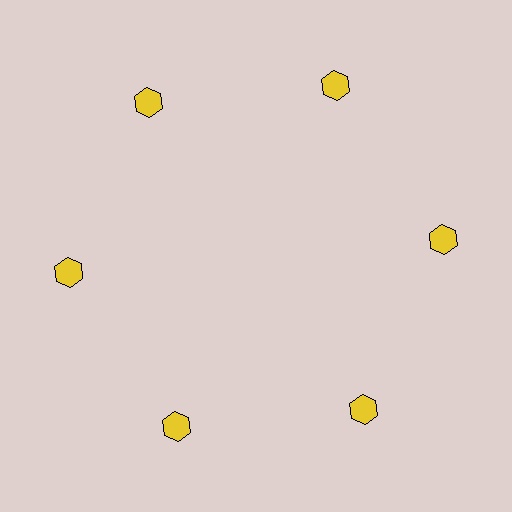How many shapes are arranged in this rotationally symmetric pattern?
There are 6 shapes, arranged in 6 groups of 1.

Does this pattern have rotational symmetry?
Yes, this pattern has 6-fold rotational symmetry. It looks the same after rotating 60 degrees around the center.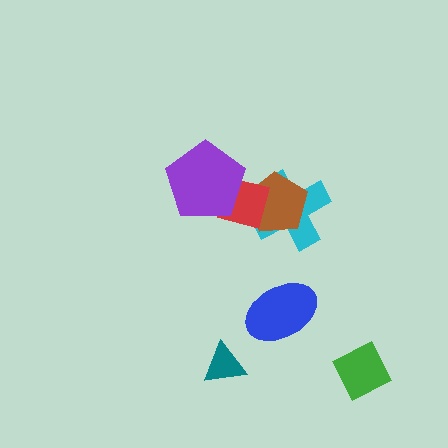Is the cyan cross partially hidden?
Yes, it is partially covered by another shape.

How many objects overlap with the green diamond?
0 objects overlap with the green diamond.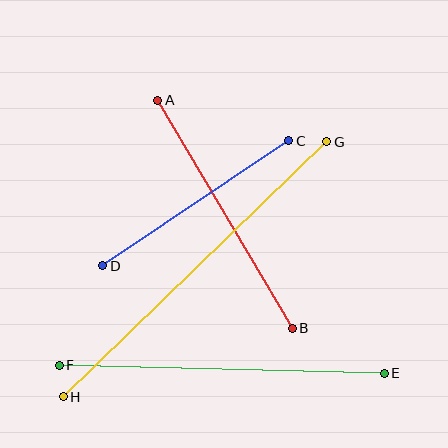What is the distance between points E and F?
The distance is approximately 325 pixels.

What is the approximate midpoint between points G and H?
The midpoint is at approximately (195, 269) pixels.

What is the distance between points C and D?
The distance is approximately 224 pixels.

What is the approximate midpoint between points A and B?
The midpoint is at approximately (225, 214) pixels.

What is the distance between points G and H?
The distance is approximately 367 pixels.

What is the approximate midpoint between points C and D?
The midpoint is at approximately (196, 203) pixels.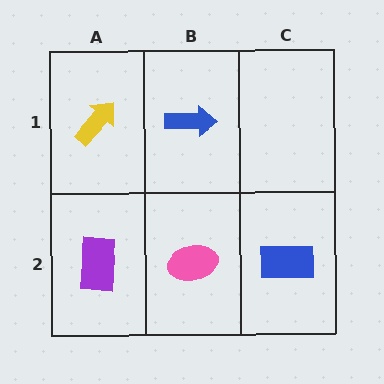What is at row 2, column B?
A pink ellipse.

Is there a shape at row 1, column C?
No, that cell is empty.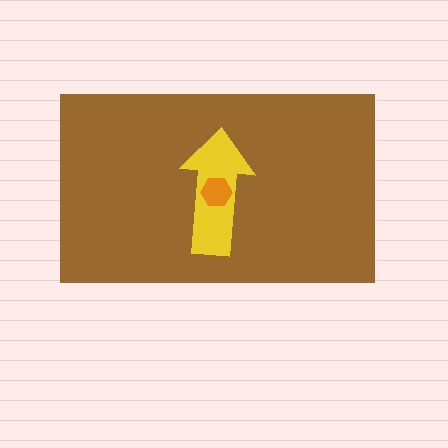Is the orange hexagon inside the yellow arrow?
Yes.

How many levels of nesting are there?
3.